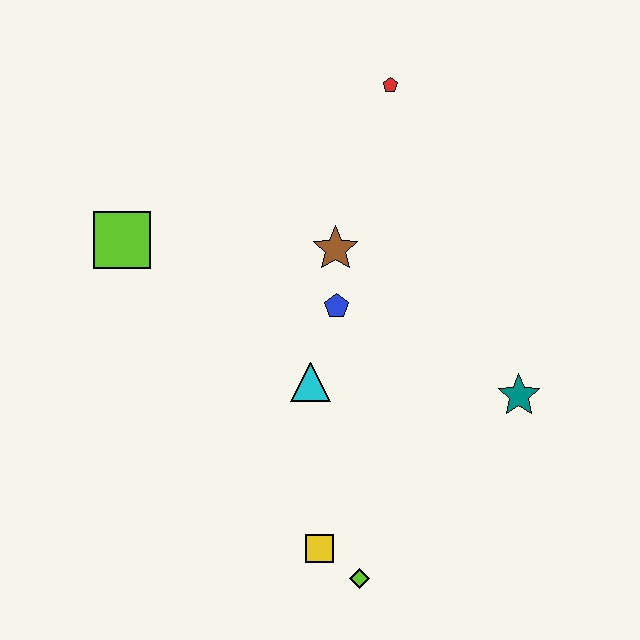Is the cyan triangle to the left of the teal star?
Yes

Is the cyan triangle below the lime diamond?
No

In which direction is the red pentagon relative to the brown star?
The red pentagon is above the brown star.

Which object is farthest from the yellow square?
The red pentagon is farthest from the yellow square.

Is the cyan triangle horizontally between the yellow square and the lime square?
Yes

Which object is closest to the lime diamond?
The yellow square is closest to the lime diamond.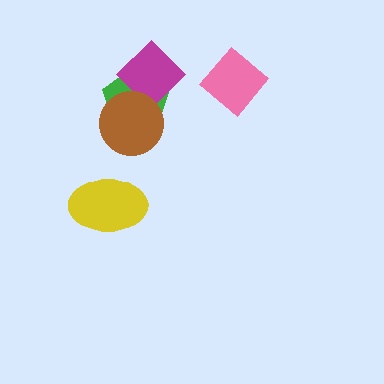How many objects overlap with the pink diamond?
0 objects overlap with the pink diamond.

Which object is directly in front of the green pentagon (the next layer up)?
The magenta diamond is directly in front of the green pentagon.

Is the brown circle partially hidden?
No, no other shape covers it.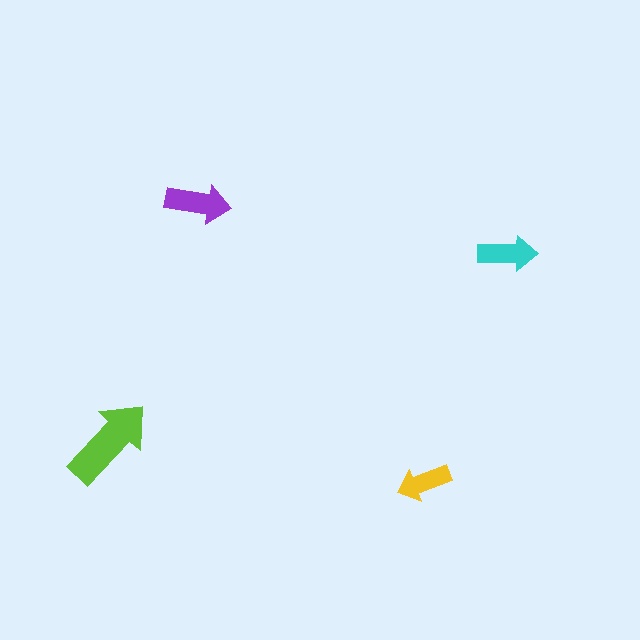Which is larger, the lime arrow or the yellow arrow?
The lime one.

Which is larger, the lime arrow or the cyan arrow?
The lime one.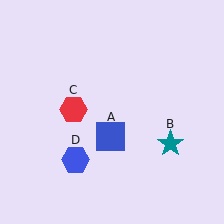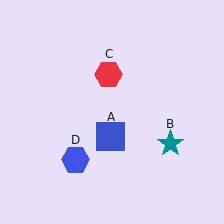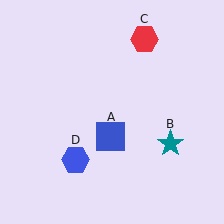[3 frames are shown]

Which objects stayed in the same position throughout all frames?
Blue square (object A) and teal star (object B) and blue hexagon (object D) remained stationary.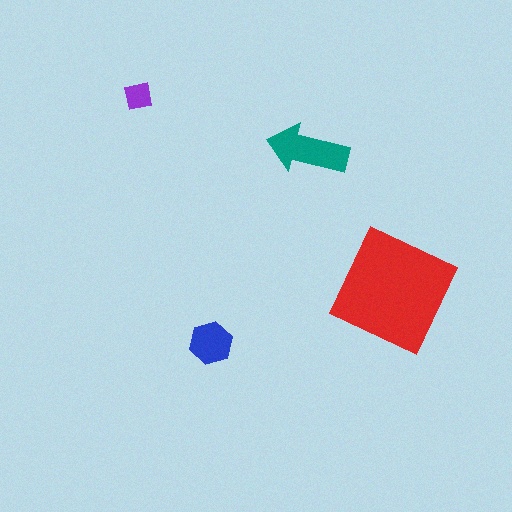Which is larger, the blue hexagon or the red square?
The red square.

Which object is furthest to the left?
The purple square is leftmost.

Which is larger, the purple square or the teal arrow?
The teal arrow.